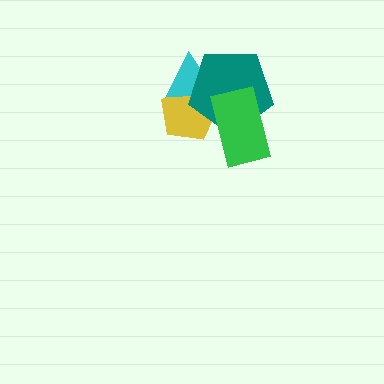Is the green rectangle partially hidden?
No, no other shape covers it.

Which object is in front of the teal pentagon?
The green rectangle is in front of the teal pentagon.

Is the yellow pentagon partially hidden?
Yes, it is partially covered by another shape.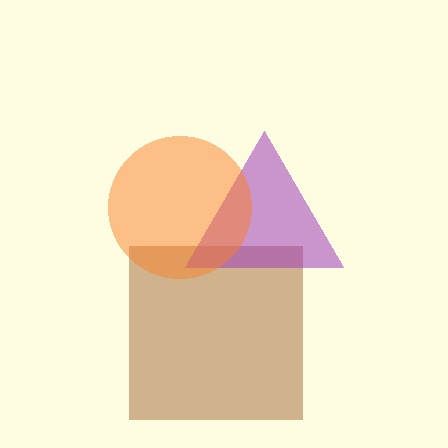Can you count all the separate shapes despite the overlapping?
Yes, there are 3 separate shapes.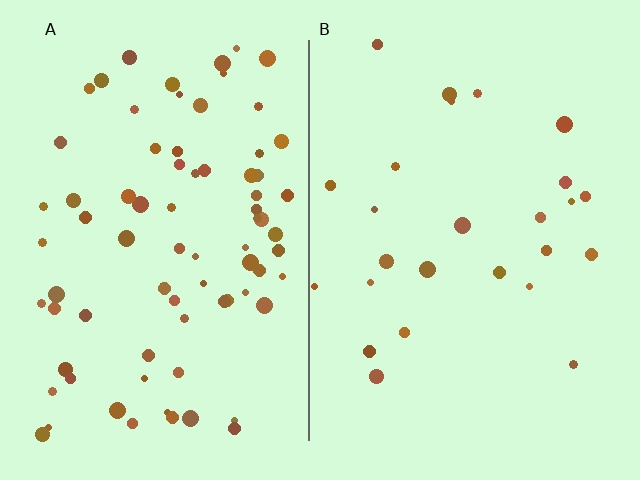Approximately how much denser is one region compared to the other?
Approximately 3.1× — region A over region B.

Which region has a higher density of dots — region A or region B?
A (the left).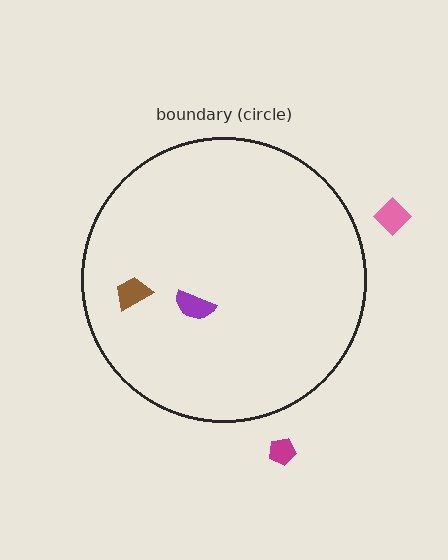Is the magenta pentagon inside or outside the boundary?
Outside.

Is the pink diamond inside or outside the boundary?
Outside.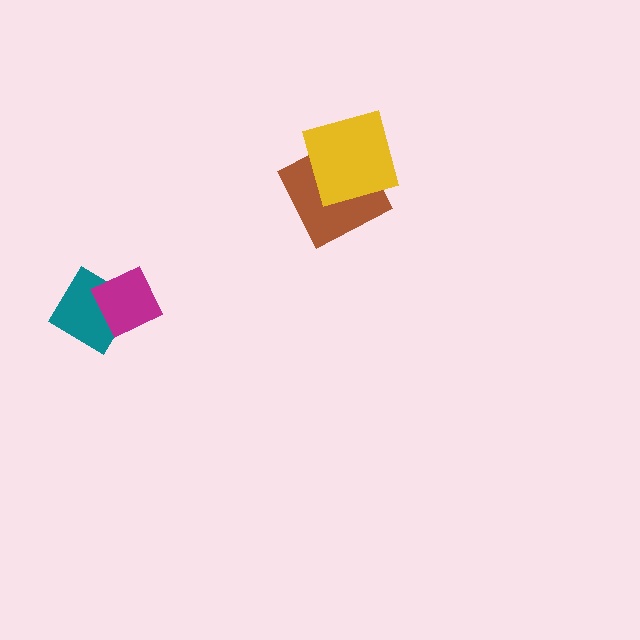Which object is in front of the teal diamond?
The magenta diamond is in front of the teal diamond.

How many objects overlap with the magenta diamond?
1 object overlaps with the magenta diamond.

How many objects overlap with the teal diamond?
1 object overlaps with the teal diamond.